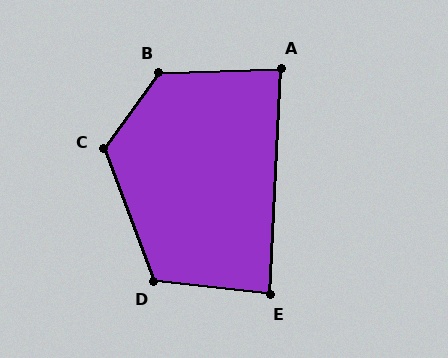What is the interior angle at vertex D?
Approximately 117 degrees (obtuse).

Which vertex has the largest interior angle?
B, at approximately 128 degrees.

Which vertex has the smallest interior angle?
A, at approximately 85 degrees.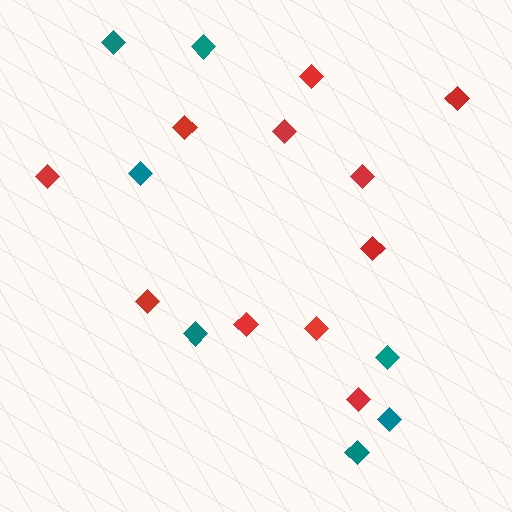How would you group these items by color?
There are 2 groups: one group of teal diamonds (7) and one group of red diamonds (11).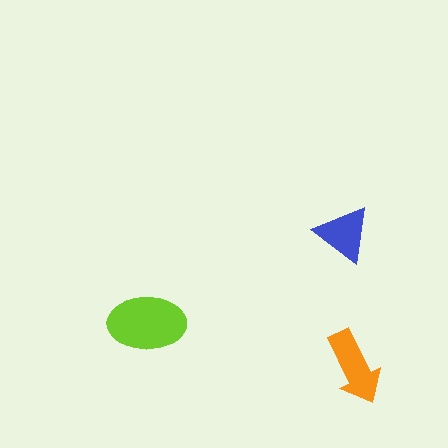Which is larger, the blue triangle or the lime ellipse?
The lime ellipse.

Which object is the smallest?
The blue triangle.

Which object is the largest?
The lime ellipse.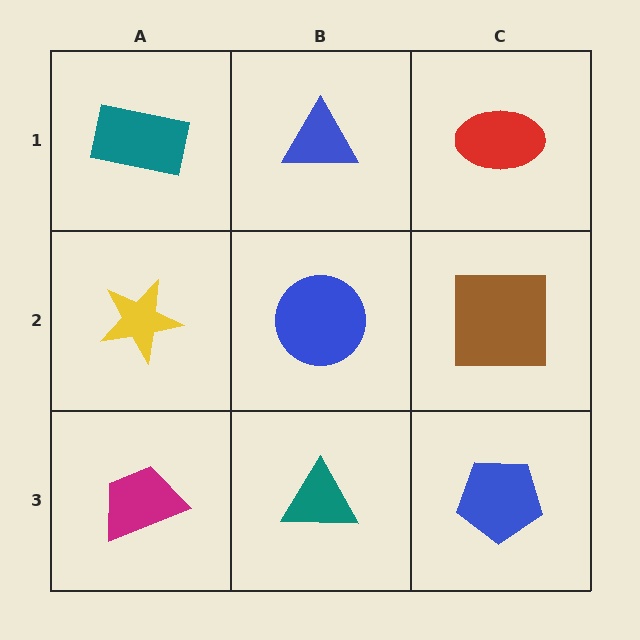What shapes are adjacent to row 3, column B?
A blue circle (row 2, column B), a magenta trapezoid (row 3, column A), a blue pentagon (row 3, column C).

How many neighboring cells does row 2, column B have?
4.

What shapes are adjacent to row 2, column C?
A red ellipse (row 1, column C), a blue pentagon (row 3, column C), a blue circle (row 2, column B).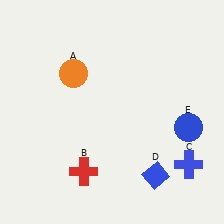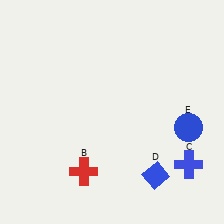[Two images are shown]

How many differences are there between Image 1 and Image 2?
There is 1 difference between the two images.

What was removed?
The orange circle (A) was removed in Image 2.